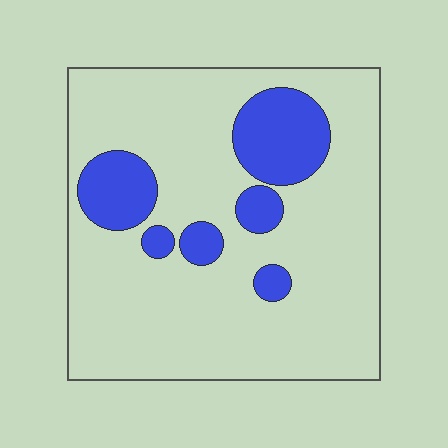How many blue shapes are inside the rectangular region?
6.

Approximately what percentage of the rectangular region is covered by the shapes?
Approximately 20%.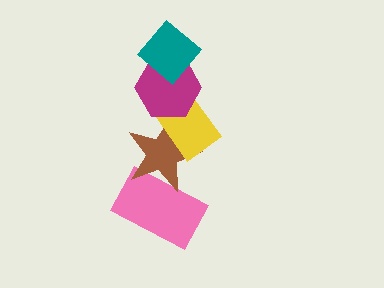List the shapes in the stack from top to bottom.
From top to bottom: the teal diamond, the magenta hexagon, the yellow rectangle, the brown star, the pink rectangle.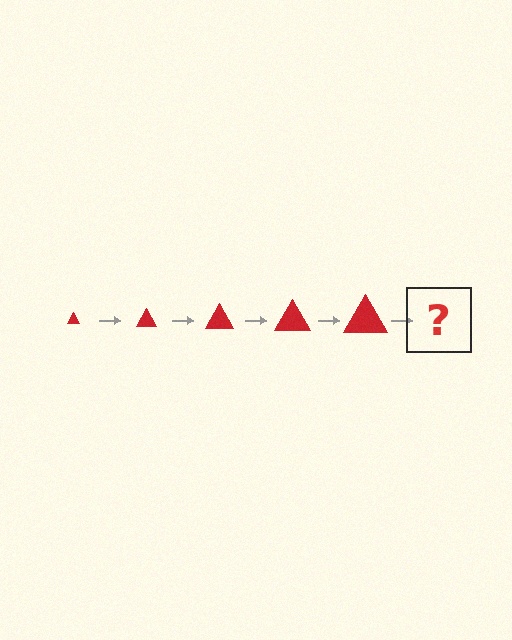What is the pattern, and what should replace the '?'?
The pattern is that the triangle gets progressively larger each step. The '?' should be a red triangle, larger than the previous one.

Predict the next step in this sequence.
The next step is a red triangle, larger than the previous one.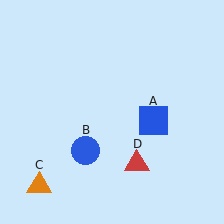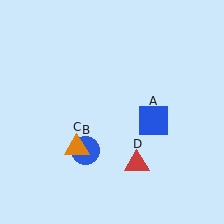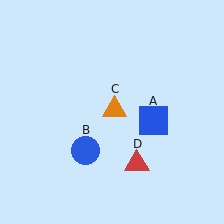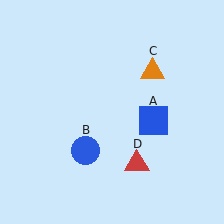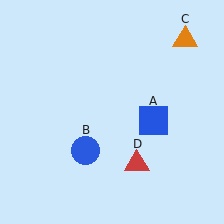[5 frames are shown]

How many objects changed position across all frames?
1 object changed position: orange triangle (object C).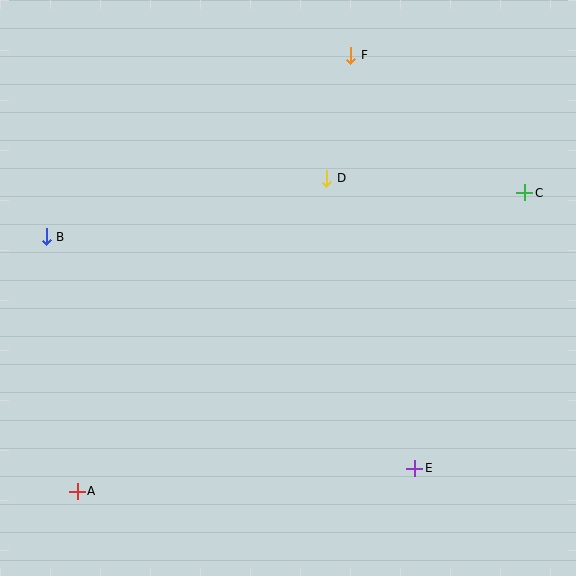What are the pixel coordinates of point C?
Point C is at (525, 193).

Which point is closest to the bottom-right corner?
Point E is closest to the bottom-right corner.